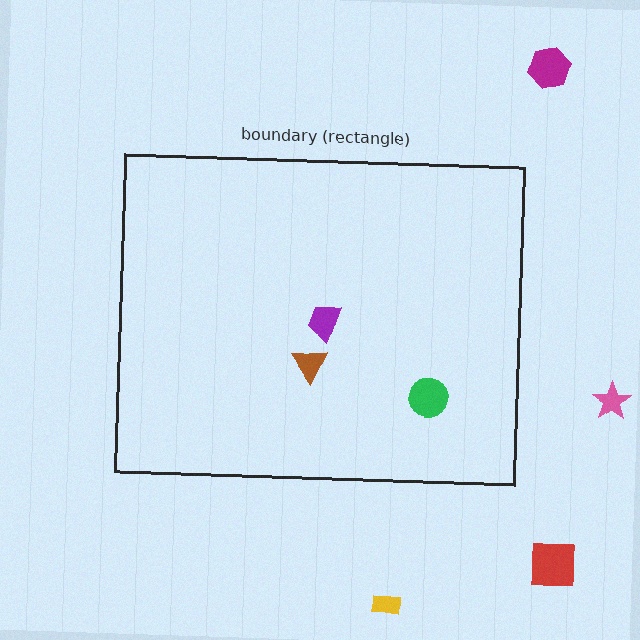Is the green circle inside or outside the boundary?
Inside.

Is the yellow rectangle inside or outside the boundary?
Outside.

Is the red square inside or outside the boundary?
Outside.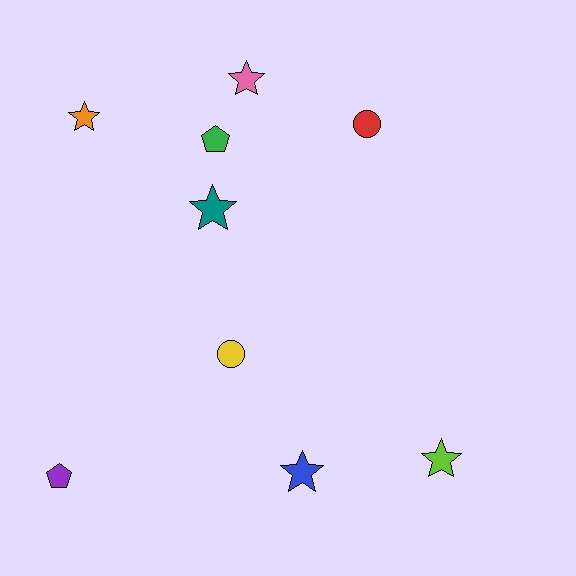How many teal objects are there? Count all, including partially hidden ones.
There is 1 teal object.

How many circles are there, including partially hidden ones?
There are 2 circles.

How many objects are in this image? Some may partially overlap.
There are 9 objects.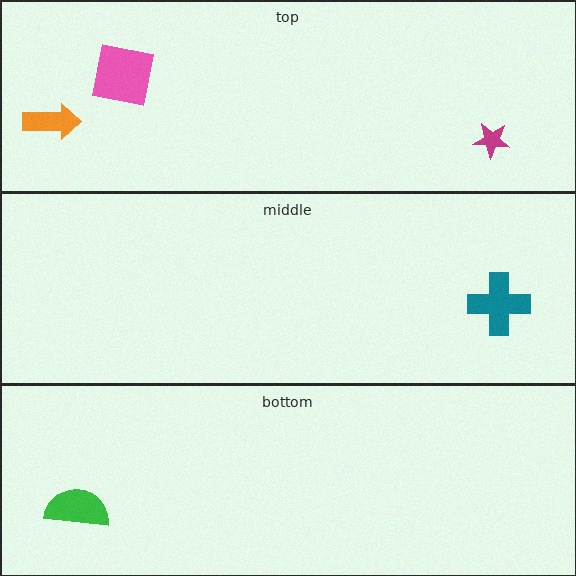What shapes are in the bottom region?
The green semicircle.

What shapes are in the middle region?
The teal cross.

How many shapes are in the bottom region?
1.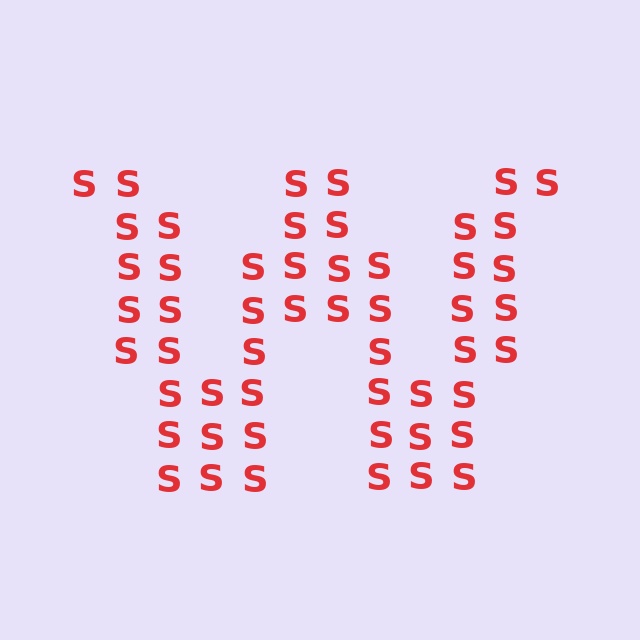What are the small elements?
The small elements are letter S's.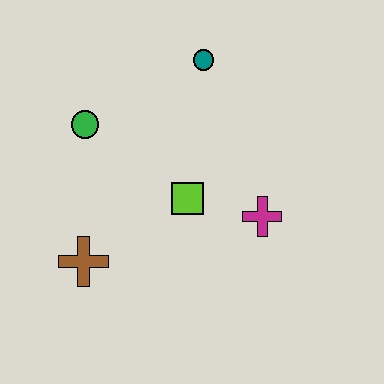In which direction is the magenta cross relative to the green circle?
The magenta cross is to the right of the green circle.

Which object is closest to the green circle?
The lime square is closest to the green circle.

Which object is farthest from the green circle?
The magenta cross is farthest from the green circle.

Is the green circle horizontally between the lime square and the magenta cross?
No